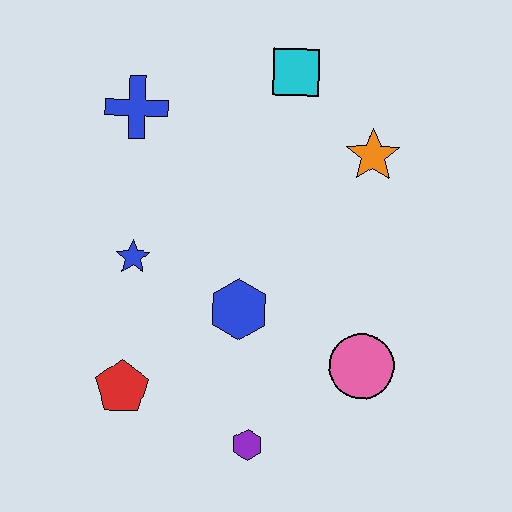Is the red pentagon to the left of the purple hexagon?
Yes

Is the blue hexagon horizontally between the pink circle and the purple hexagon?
No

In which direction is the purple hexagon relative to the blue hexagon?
The purple hexagon is below the blue hexagon.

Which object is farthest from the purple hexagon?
The cyan square is farthest from the purple hexagon.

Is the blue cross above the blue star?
Yes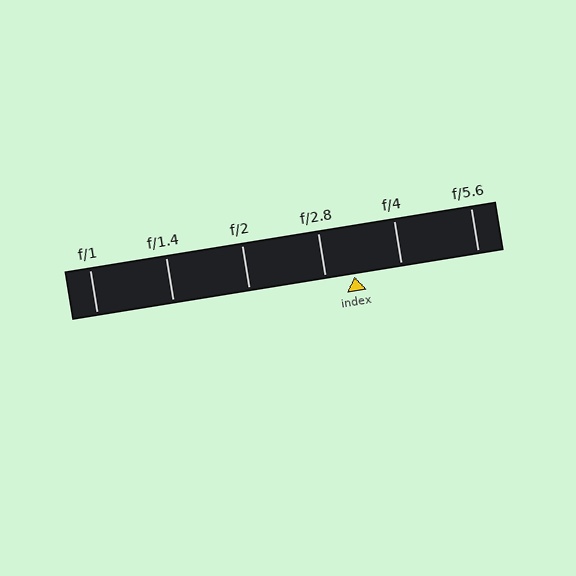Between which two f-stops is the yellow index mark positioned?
The index mark is between f/2.8 and f/4.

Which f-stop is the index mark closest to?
The index mark is closest to f/2.8.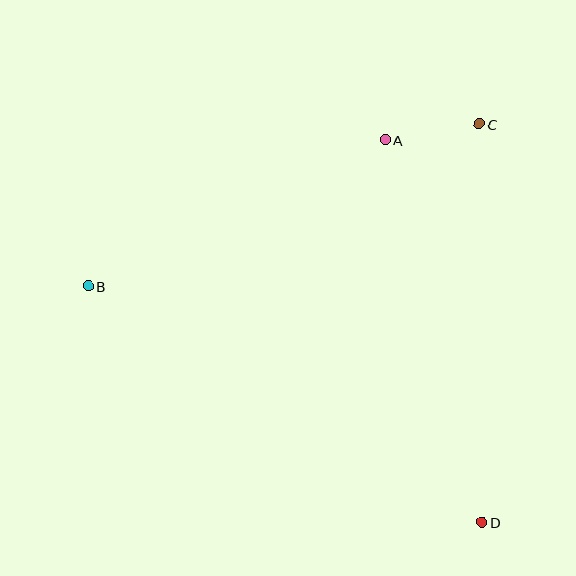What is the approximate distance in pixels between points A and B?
The distance between A and B is approximately 331 pixels.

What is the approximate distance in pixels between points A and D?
The distance between A and D is approximately 395 pixels.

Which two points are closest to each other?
Points A and C are closest to each other.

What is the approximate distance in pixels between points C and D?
The distance between C and D is approximately 398 pixels.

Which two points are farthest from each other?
Points B and D are farthest from each other.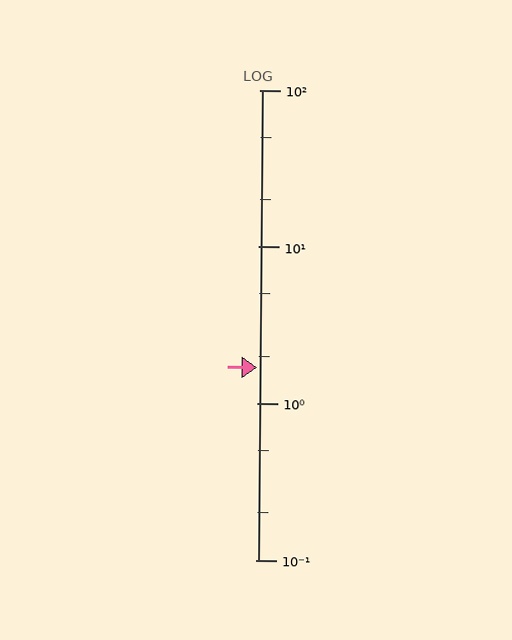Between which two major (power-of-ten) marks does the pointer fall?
The pointer is between 1 and 10.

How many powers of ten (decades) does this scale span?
The scale spans 3 decades, from 0.1 to 100.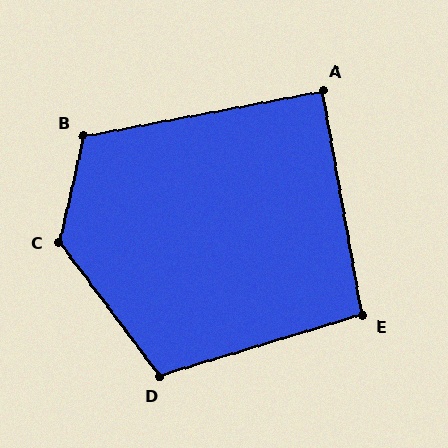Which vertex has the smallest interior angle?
A, at approximately 89 degrees.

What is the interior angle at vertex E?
Approximately 97 degrees (obtuse).